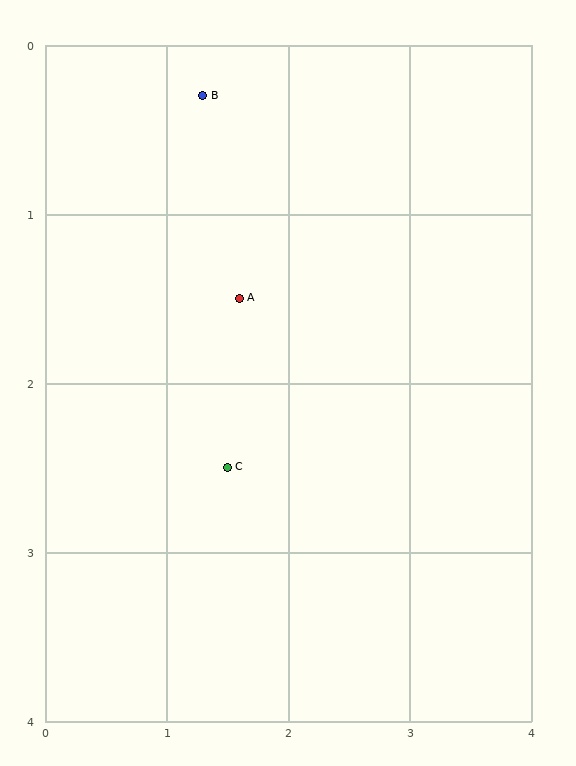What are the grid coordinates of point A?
Point A is at approximately (1.6, 1.5).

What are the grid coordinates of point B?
Point B is at approximately (1.3, 0.3).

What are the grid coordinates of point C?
Point C is at approximately (1.5, 2.5).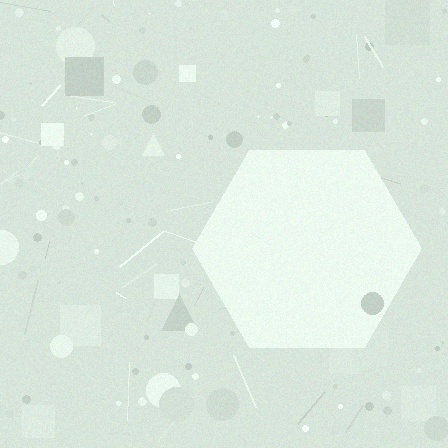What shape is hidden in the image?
A hexagon is hidden in the image.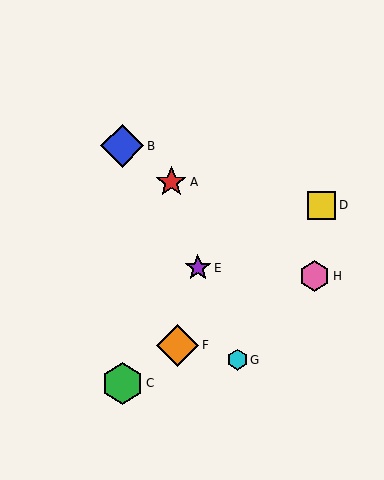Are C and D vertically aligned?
No, C is at x≈122 and D is at x≈322.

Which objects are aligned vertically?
Objects B, C are aligned vertically.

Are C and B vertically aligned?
Yes, both are at x≈122.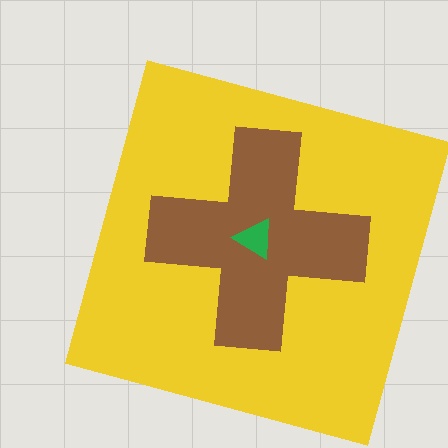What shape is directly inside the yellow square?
The brown cross.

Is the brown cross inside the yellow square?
Yes.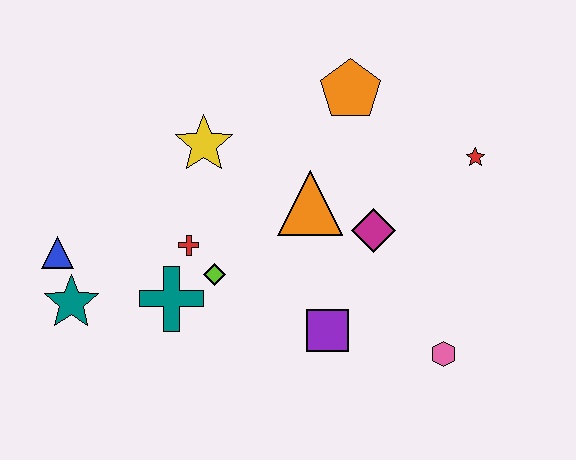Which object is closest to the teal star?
The blue triangle is closest to the teal star.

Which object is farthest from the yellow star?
The pink hexagon is farthest from the yellow star.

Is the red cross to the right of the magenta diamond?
No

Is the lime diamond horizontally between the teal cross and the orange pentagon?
Yes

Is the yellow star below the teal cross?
No